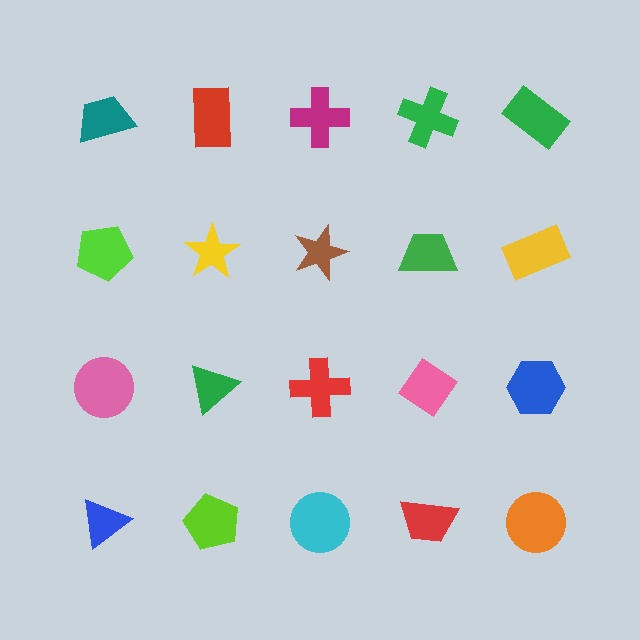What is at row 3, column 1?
A pink circle.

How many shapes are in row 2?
5 shapes.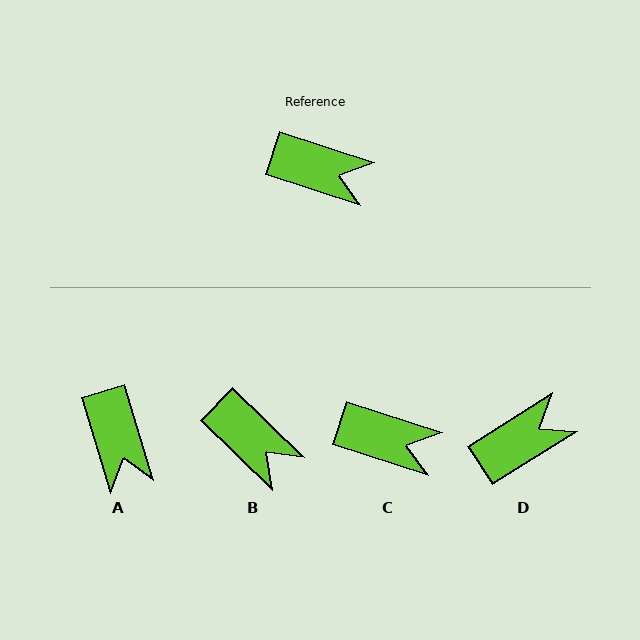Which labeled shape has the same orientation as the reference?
C.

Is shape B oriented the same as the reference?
No, it is off by about 26 degrees.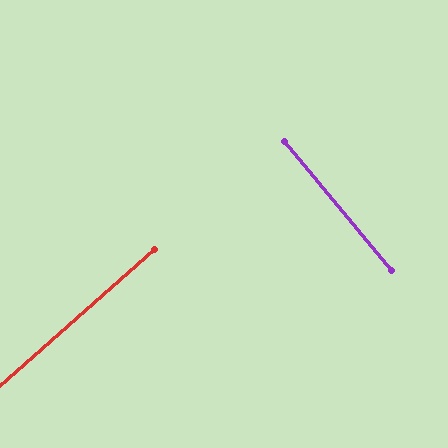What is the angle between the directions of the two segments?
Approximately 88 degrees.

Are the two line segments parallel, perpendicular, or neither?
Perpendicular — they meet at approximately 88°.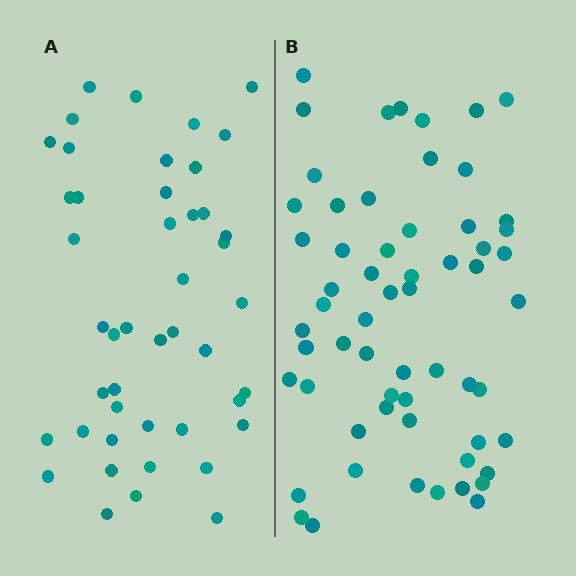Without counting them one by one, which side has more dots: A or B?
Region B (the right region) has more dots.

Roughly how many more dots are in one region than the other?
Region B has approximately 15 more dots than region A.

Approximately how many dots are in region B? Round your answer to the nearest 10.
About 60 dots.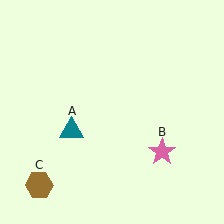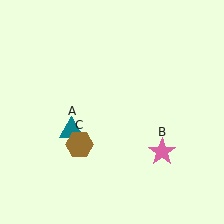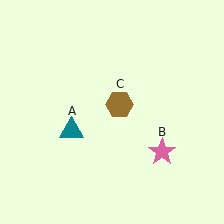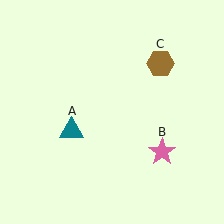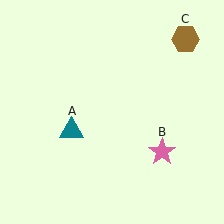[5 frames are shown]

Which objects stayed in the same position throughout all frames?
Teal triangle (object A) and pink star (object B) remained stationary.